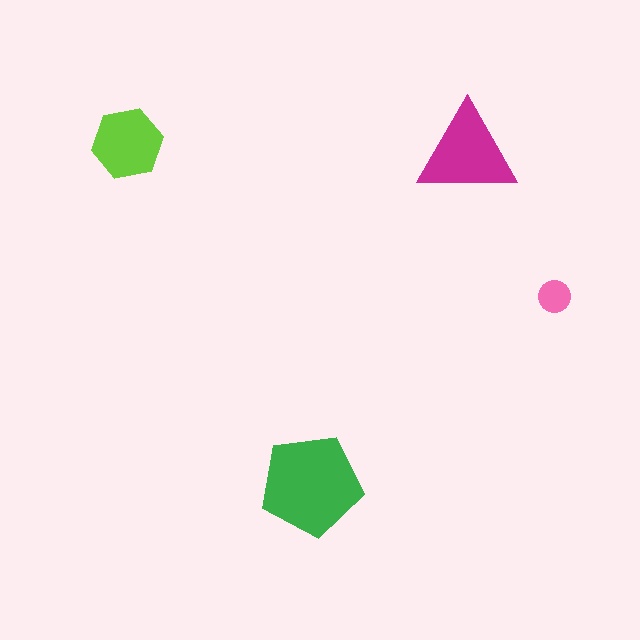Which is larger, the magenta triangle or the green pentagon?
The green pentagon.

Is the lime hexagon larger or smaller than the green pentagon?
Smaller.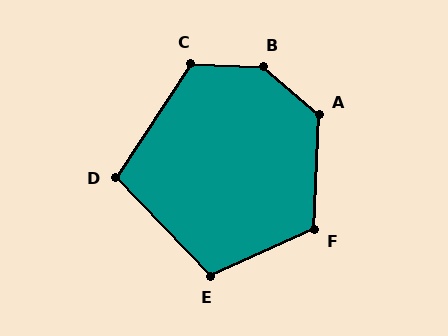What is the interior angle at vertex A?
Approximately 129 degrees (obtuse).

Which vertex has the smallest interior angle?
D, at approximately 102 degrees.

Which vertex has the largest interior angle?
B, at approximately 141 degrees.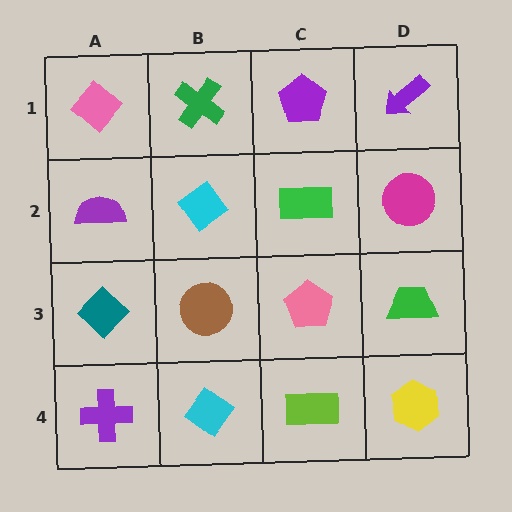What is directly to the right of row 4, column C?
A yellow hexagon.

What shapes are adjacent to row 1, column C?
A green rectangle (row 2, column C), a green cross (row 1, column B), a purple arrow (row 1, column D).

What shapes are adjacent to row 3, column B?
A cyan diamond (row 2, column B), a cyan diamond (row 4, column B), a teal diamond (row 3, column A), a pink pentagon (row 3, column C).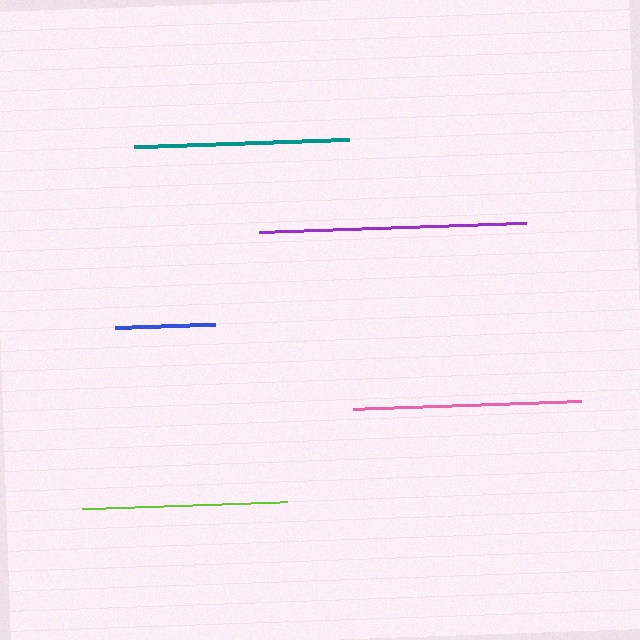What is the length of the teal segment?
The teal segment is approximately 215 pixels long.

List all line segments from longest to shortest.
From longest to shortest: purple, pink, teal, lime, blue.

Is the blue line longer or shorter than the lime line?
The lime line is longer than the blue line.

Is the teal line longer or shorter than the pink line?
The pink line is longer than the teal line.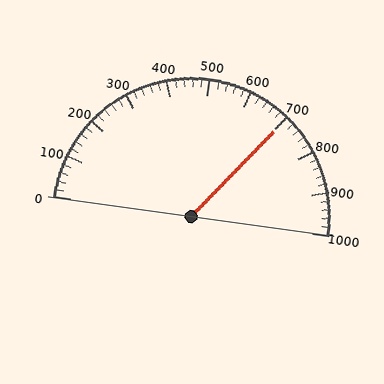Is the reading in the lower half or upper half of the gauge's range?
The reading is in the upper half of the range (0 to 1000).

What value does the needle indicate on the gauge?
The needle indicates approximately 700.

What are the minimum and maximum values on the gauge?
The gauge ranges from 0 to 1000.